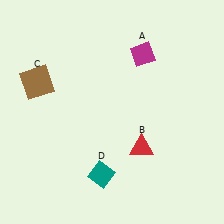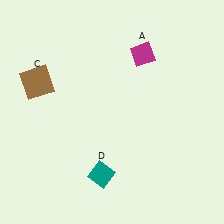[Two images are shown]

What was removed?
The red triangle (B) was removed in Image 2.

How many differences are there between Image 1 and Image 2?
There is 1 difference between the two images.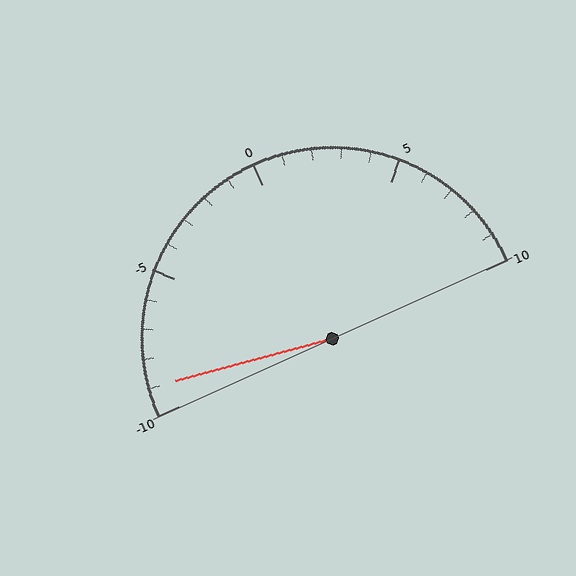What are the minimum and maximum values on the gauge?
The gauge ranges from -10 to 10.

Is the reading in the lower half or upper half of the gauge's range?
The reading is in the lower half of the range (-10 to 10).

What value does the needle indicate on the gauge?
The needle indicates approximately -9.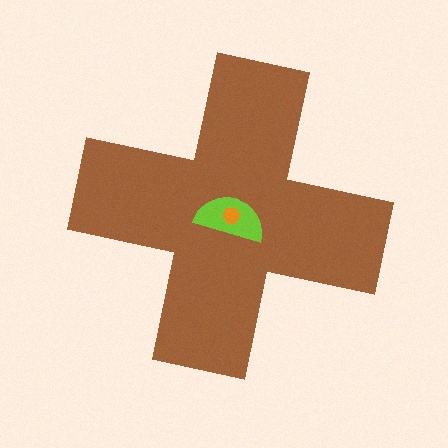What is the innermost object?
The orange hexagon.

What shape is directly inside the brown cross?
The lime semicircle.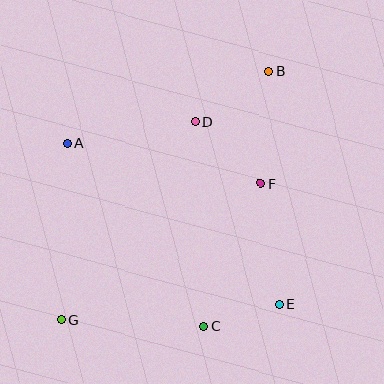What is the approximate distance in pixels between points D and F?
The distance between D and F is approximately 90 pixels.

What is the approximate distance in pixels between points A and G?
The distance between A and G is approximately 177 pixels.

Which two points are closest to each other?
Points C and E are closest to each other.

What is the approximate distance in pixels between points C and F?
The distance between C and F is approximately 154 pixels.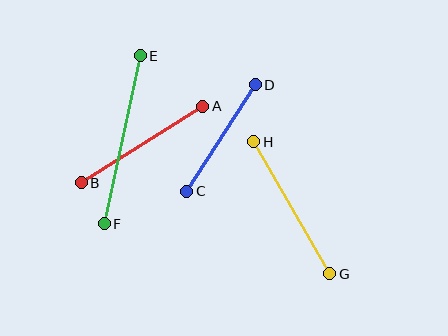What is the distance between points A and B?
The distance is approximately 144 pixels.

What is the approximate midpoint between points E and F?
The midpoint is at approximately (122, 140) pixels.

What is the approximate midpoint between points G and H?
The midpoint is at approximately (292, 208) pixels.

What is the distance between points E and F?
The distance is approximately 172 pixels.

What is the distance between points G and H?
The distance is approximately 152 pixels.